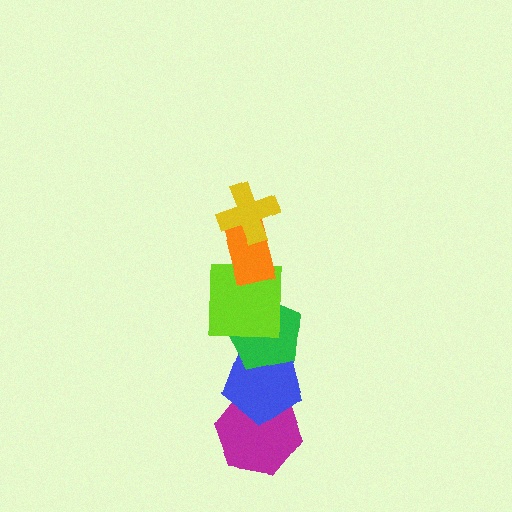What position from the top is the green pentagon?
The green pentagon is 4th from the top.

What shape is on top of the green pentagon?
The lime square is on top of the green pentagon.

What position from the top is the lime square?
The lime square is 3rd from the top.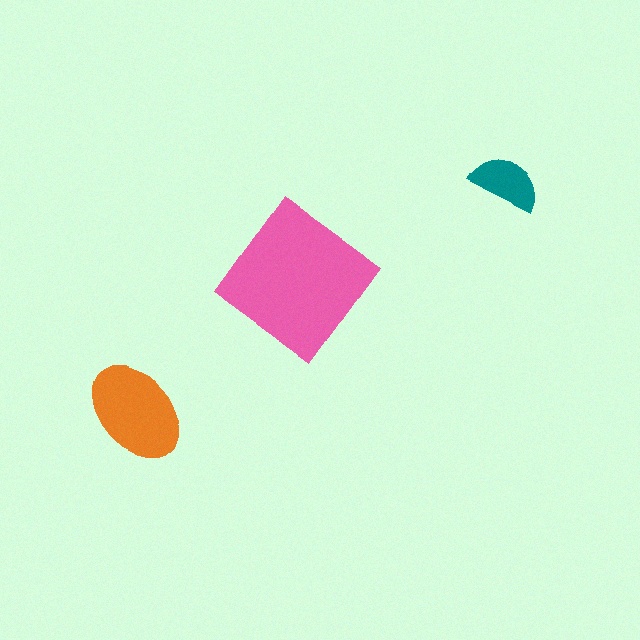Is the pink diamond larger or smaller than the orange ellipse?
Larger.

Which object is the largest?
The pink diamond.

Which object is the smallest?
The teal semicircle.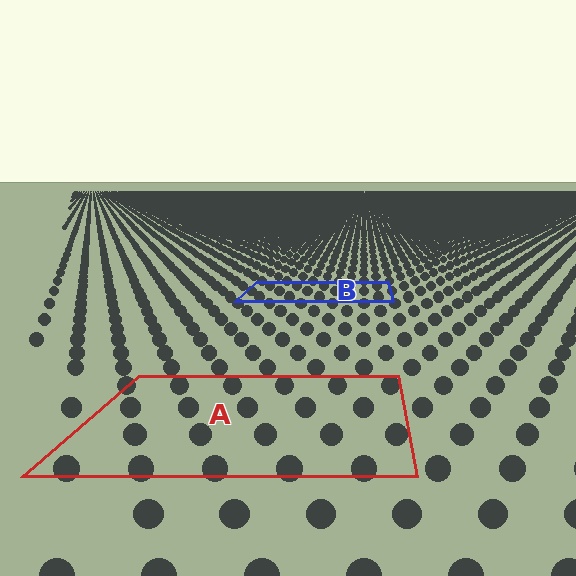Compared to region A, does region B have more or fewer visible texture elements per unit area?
Region B has more texture elements per unit area — they are packed more densely because it is farther away.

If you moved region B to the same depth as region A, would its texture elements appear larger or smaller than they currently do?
They would appear larger. At a closer depth, the same texture elements are projected at a bigger on-screen size.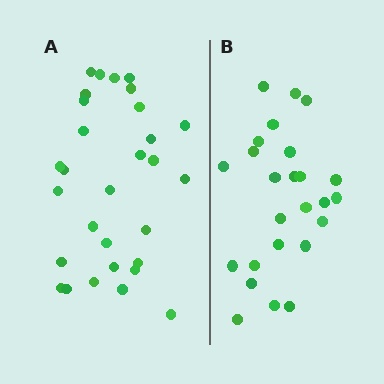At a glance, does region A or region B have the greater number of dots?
Region A (the left region) has more dots.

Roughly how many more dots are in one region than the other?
Region A has about 5 more dots than region B.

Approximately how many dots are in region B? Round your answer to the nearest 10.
About 20 dots. (The exact count is 25, which rounds to 20.)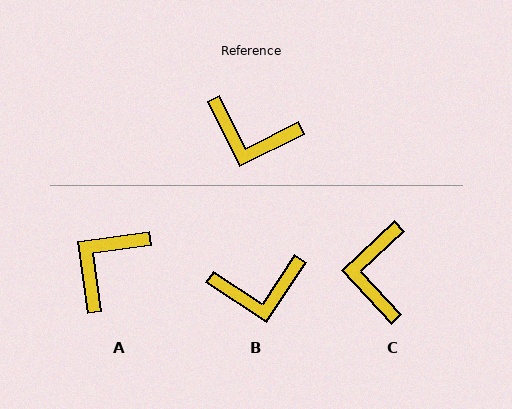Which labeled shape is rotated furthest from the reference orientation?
A, about 109 degrees away.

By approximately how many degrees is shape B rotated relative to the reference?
Approximately 30 degrees counter-clockwise.